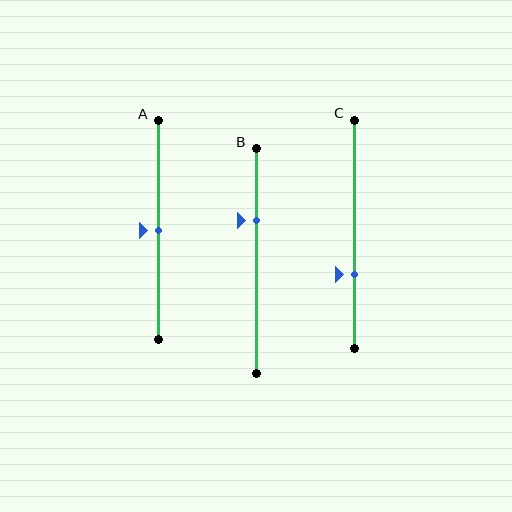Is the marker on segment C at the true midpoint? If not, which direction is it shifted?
No, the marker on segment C is shifted downward by about 18% of the segment length.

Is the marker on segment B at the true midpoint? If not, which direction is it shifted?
No, the marker on segment B is shifted upward by about 18% of the segment length.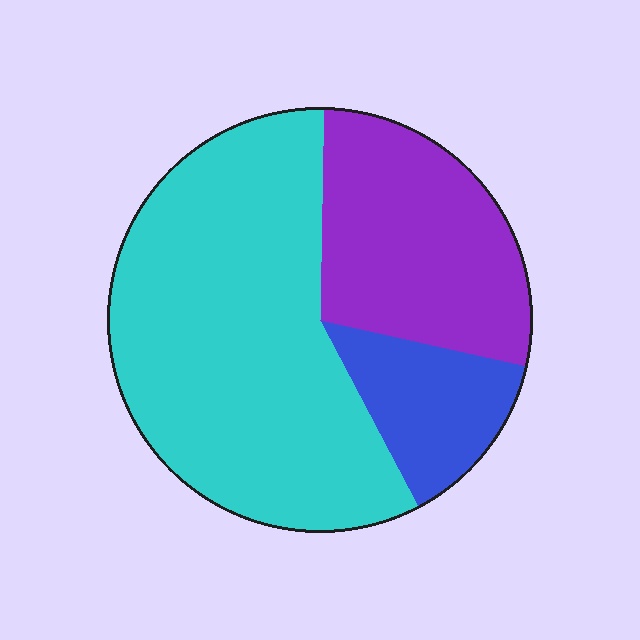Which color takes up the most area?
Cyan, at roughly 60%.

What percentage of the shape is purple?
Purple takes up between a quarter and a half of the shape.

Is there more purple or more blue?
Purple.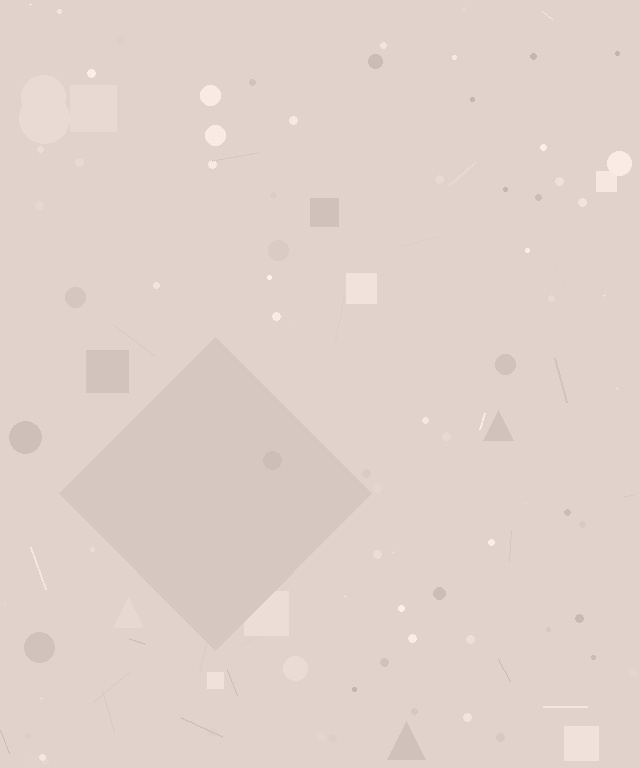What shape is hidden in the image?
A diamond is hidden in the image.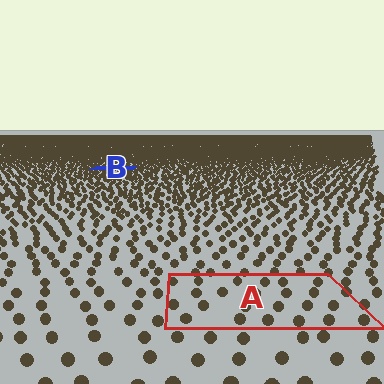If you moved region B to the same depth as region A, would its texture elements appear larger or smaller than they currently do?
They would appear larger. At a closer depth, the same texture elements are projected at a bigger on-screen size.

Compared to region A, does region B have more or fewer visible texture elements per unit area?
Region B has more texture elements per unit area — they are packed more densely because it is farther away.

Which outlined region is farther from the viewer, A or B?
Region B is farther from the viewer — the texture elements inside it appear smaller and more densely packed.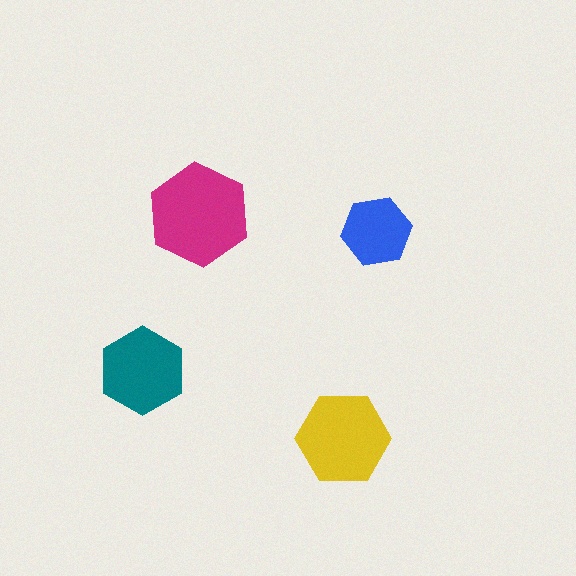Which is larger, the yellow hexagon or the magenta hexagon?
The magenta one.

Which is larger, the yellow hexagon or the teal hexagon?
The yellow one.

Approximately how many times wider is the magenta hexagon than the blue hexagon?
About 1.5 times wider.